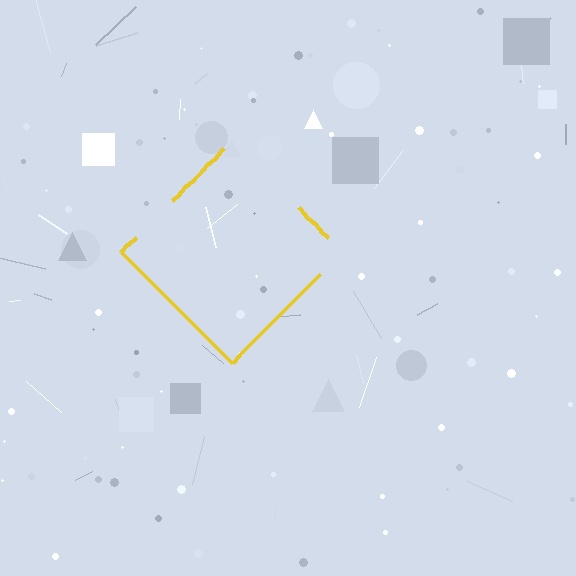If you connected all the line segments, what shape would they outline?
They would outline a diamond.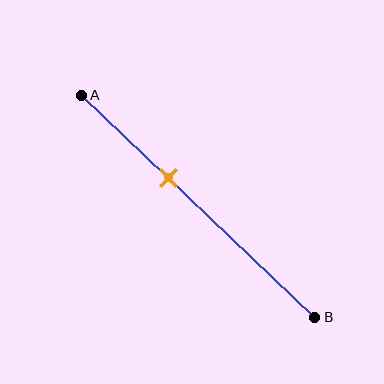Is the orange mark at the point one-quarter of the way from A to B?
No, the mark is at about 35% from A, not at the 25% one-quarter point.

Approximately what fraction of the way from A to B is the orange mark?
The orange mark is approximately 35% of the way from A to B.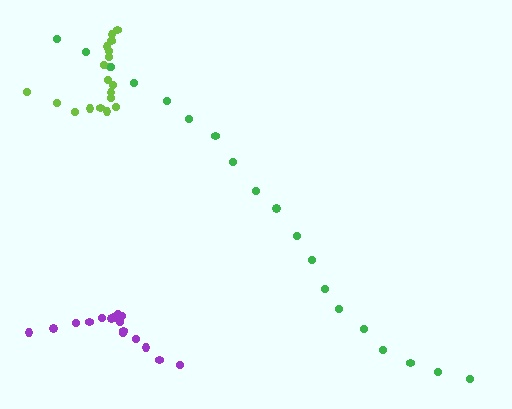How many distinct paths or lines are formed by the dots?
There are 3 distinct paths.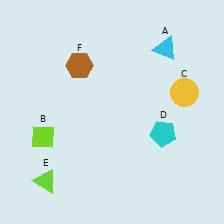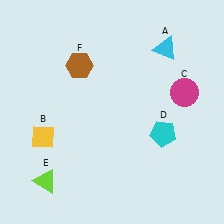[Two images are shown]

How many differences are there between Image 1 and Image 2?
There are 2 differences between the two images.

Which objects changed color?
B changed from lime to yellow. C changed from yellow to magenta.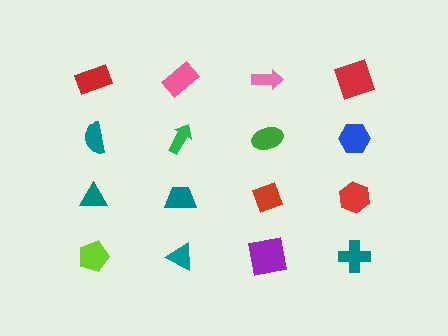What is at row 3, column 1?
A teal triangle.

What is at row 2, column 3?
A green ellipse.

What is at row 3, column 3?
A red diamond.